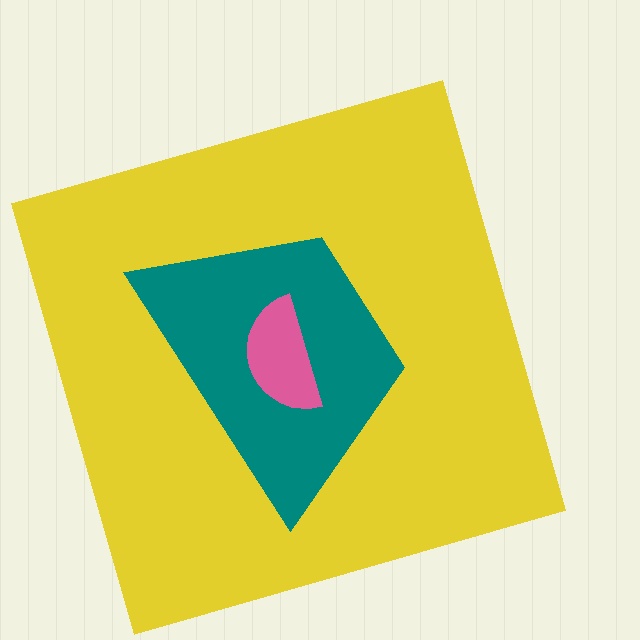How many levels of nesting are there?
3.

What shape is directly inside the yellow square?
The teal trapezoid.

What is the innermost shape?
The pink semicircle.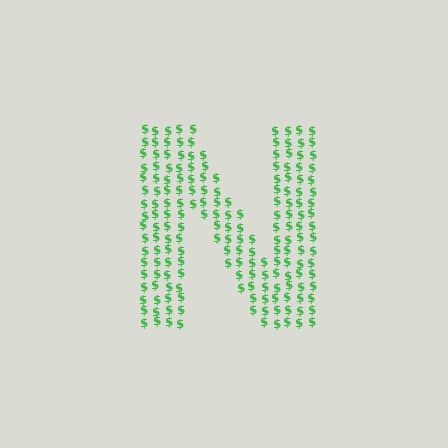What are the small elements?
The small elements are dollar signs.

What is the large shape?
The large shape is the letter N.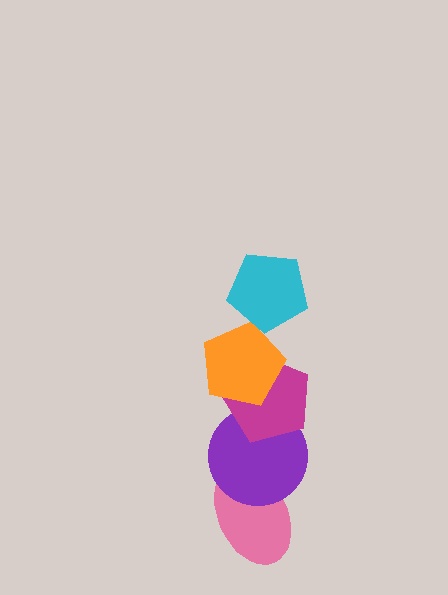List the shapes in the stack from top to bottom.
From top to bottom: the cyan pentagon, the orange pentagon, the magenta pentagon, the purple circle, the pink ellipse.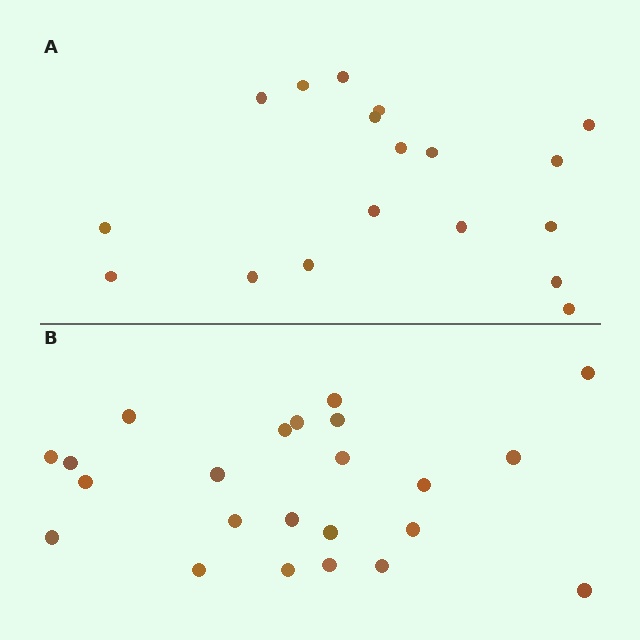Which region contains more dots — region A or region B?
Region B (the bottom region) has more dots.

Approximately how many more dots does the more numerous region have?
Region B has about 5 more dots than region A.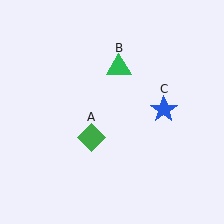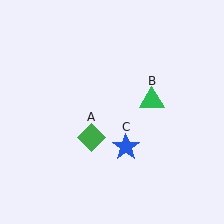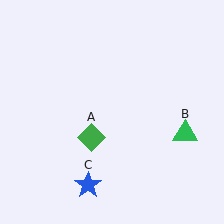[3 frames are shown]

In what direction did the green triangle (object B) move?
The green triangle (object B) moved down and to the right.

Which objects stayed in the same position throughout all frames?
Green diamond (object A) remained stationary.